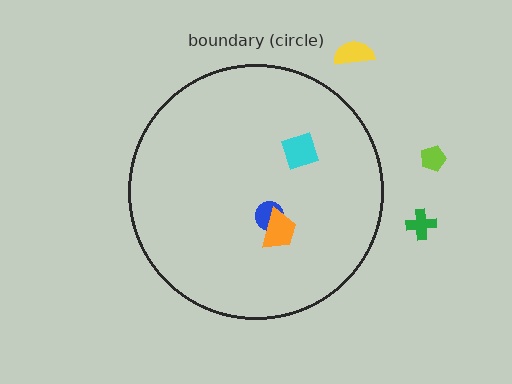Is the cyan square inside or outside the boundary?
Inside.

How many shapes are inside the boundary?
3 inside, 3 outside.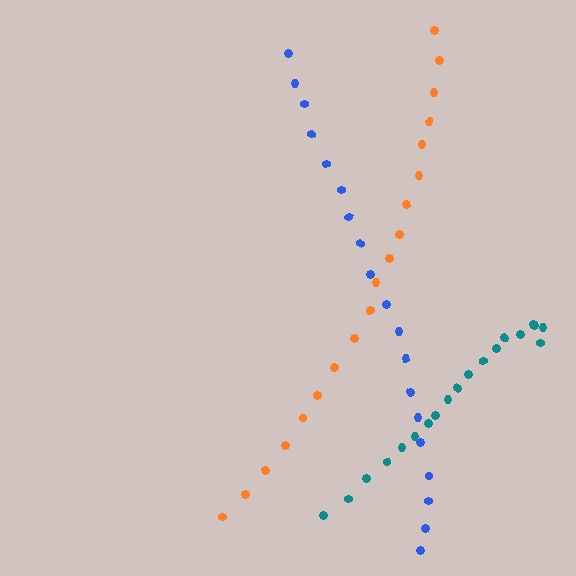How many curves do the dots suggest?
There are 3 distinct paths.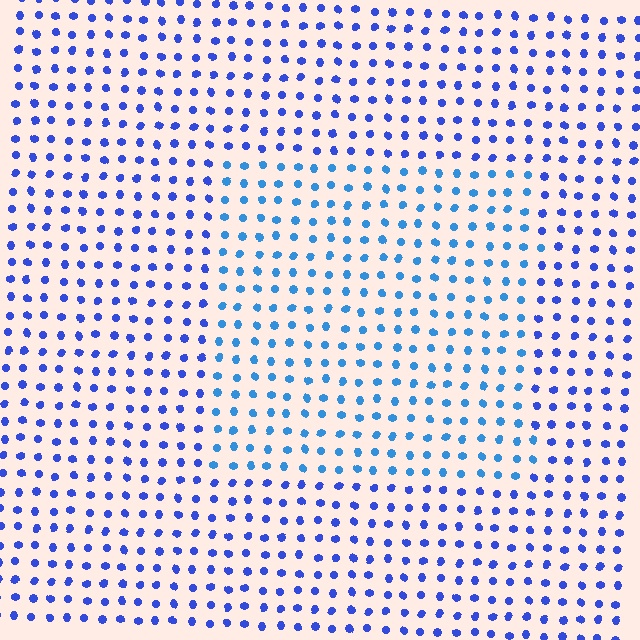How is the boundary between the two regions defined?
The boundary is defined purely by a slight shift in hue (about 25 degrees). Spacing, size, and orientation are identical on both sides.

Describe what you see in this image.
The image is filled with small blue elements in a uniform arrangement. A rectangle-shaped region is visible where the elements are tinted to a slightly different hue, forming a subtle color boundary.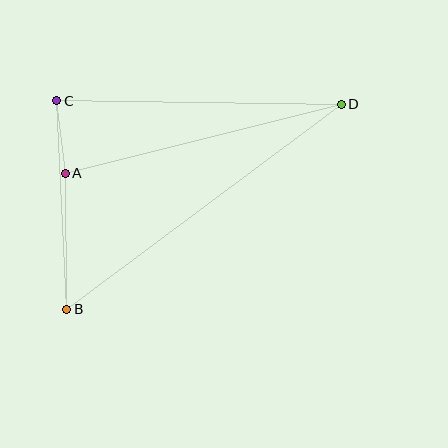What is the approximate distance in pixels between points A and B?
The distance between A and B is approximately 136 pixels.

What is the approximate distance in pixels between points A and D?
The distance between A and D is approximately 285 pixels.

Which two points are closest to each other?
Points A and C are closest to each other.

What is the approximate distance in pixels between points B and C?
The distance between B and C is approximately 209 pixels.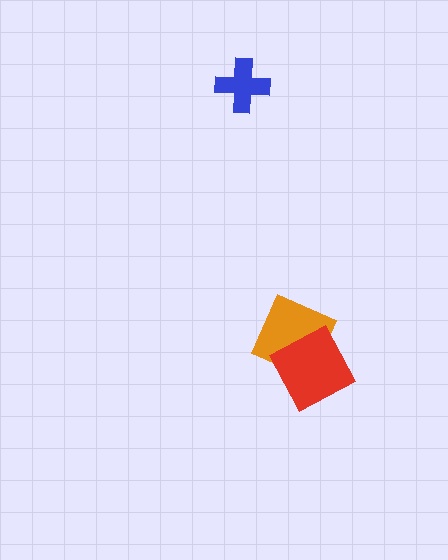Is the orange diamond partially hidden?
Yes, it is partially covered by another shape.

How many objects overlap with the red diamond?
1 object overlaps with the red diamond.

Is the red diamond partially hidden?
No, no other shape covers it.